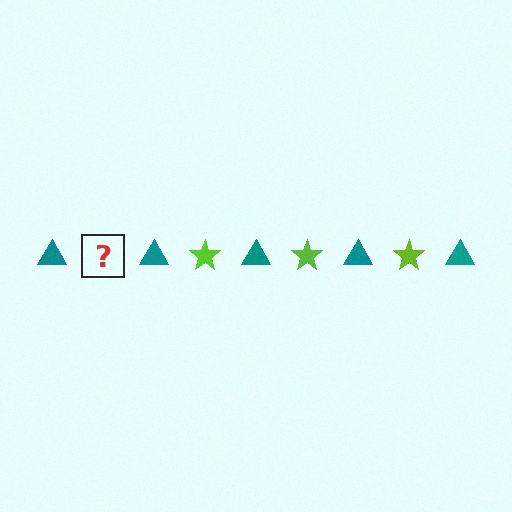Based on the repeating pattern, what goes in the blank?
The blank should be a lime star.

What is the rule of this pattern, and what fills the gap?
The rule is that the pattern alternates between teal triangle and lime star. The gap should be filled with a lime star.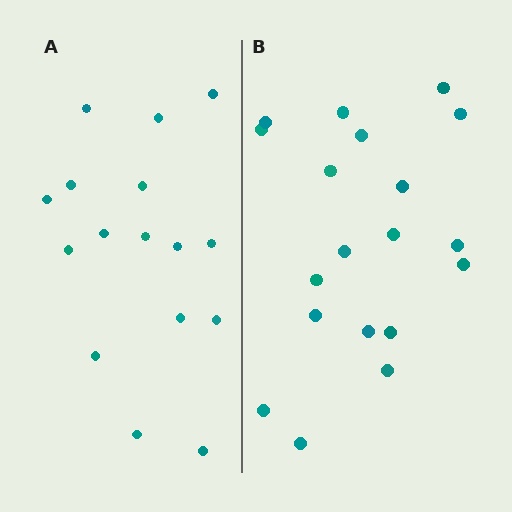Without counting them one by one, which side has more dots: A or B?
Region B (the right region) has more dots.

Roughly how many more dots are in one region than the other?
Region B has just a few more — roughly 2 or 3 more dots than region A.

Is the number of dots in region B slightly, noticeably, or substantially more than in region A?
Region B has only slightly more — the two regions are fairly close. The ratio is roughly 1.2 to 1.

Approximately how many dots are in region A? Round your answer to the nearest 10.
About 20 dots. (The exact count is 16, which rounds to 20.)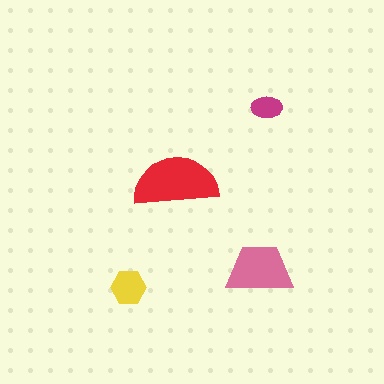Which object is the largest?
The red semicircle.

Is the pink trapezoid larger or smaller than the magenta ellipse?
Larger.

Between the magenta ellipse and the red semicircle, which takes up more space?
The red semicircle.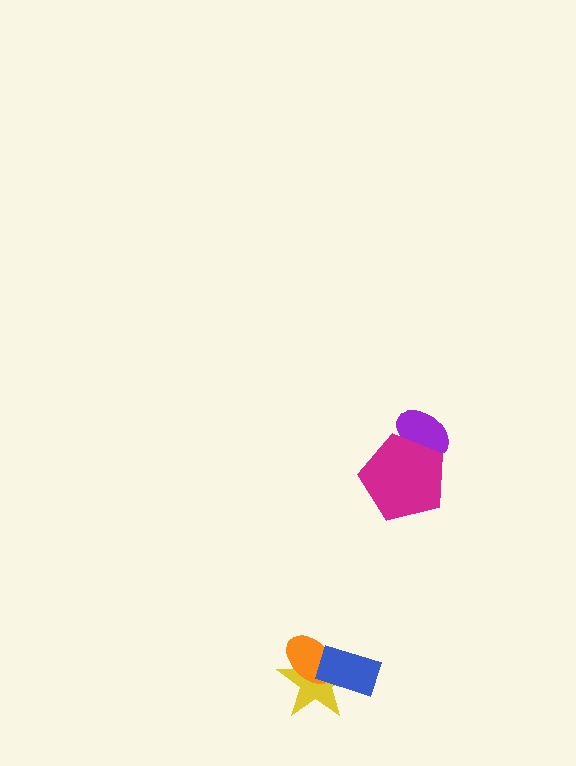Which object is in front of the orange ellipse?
The blue rectangle is in front of the orange ellipse.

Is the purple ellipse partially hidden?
Yes, it is partially covered by another shape.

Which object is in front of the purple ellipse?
The magenta pentagon is in front of the purple ellipse.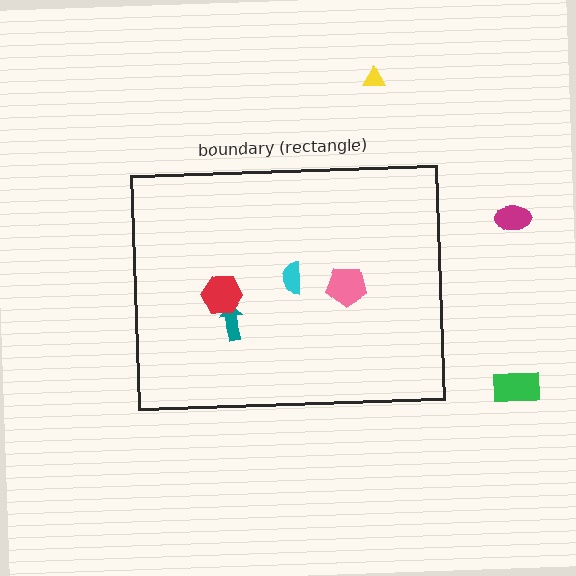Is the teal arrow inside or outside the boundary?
Inside.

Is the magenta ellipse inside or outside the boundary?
Outside.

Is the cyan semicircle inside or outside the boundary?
Inside.